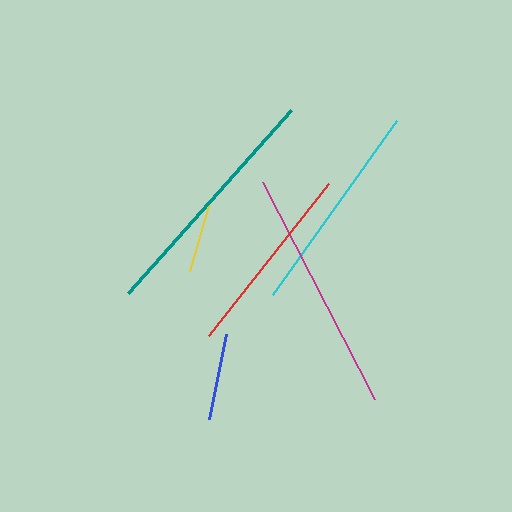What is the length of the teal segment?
The teal segment is approximately 245 pixels long.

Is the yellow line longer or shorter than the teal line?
The teal line is longer than the yellow line.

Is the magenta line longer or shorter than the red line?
The magenta line is longer than the red line.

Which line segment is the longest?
The teal line is the longest at approximately 245 pixels.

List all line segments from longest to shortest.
From longest to shortest: teal, magenta, cyan, red, blue, yellow.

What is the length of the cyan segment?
The cyan segment is approximately 214 pixels long.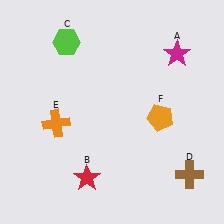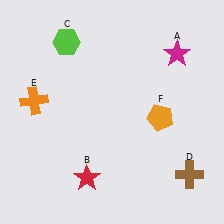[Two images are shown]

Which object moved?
The orange cross (E) moved up.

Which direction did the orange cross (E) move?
The orange cross (E) moved up.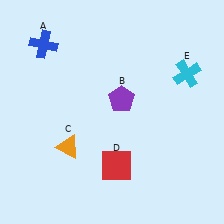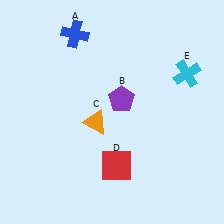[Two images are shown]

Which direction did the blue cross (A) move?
The blue cross (A) moved right.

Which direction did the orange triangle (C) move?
The orange triangle (C) moved right.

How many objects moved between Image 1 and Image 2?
2 objects moved between the two images.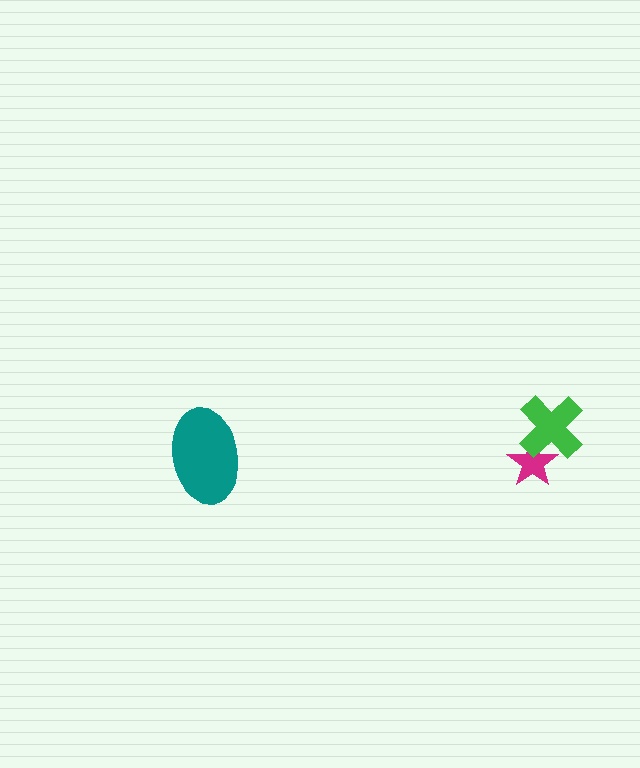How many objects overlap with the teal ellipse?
0 objects overlap with the teal ellipse.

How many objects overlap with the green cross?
1 object overlaps with the green cross.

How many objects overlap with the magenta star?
1 object overlaps with the magenta star.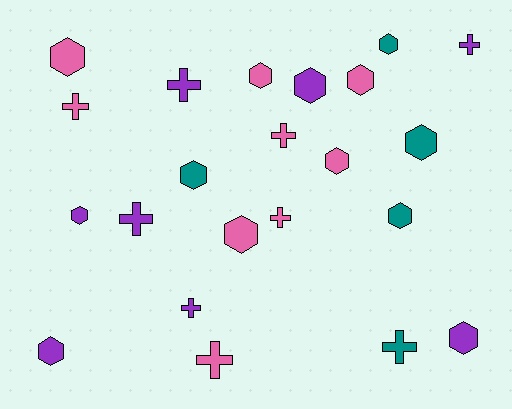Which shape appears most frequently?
Hexagon, with 13 objects.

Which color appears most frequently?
Pink, with 9 objects.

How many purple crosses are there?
There are 4 purple crosses.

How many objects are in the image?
There are 22 objects.